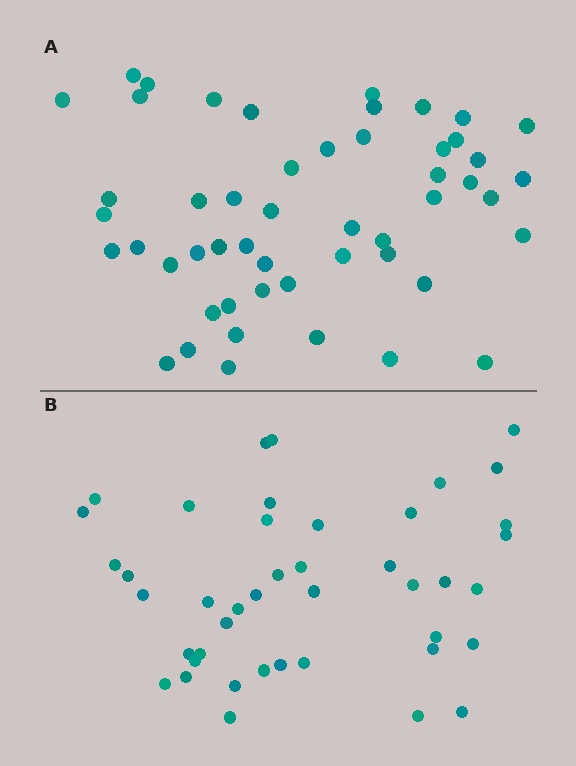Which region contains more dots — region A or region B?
Region A (the top region) has more dots.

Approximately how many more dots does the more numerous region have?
Region A has roughly 8 or so more dots than region B.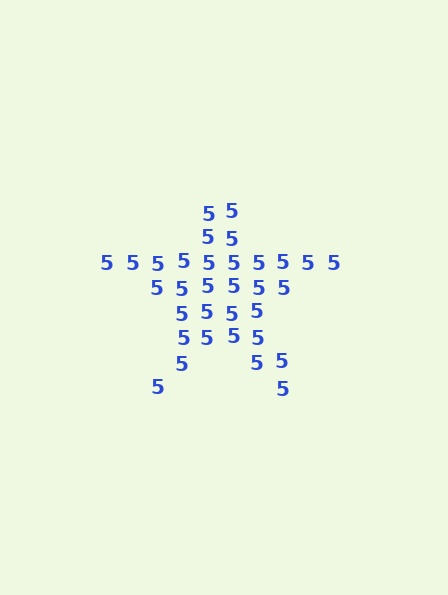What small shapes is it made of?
It is made of small digit 5's.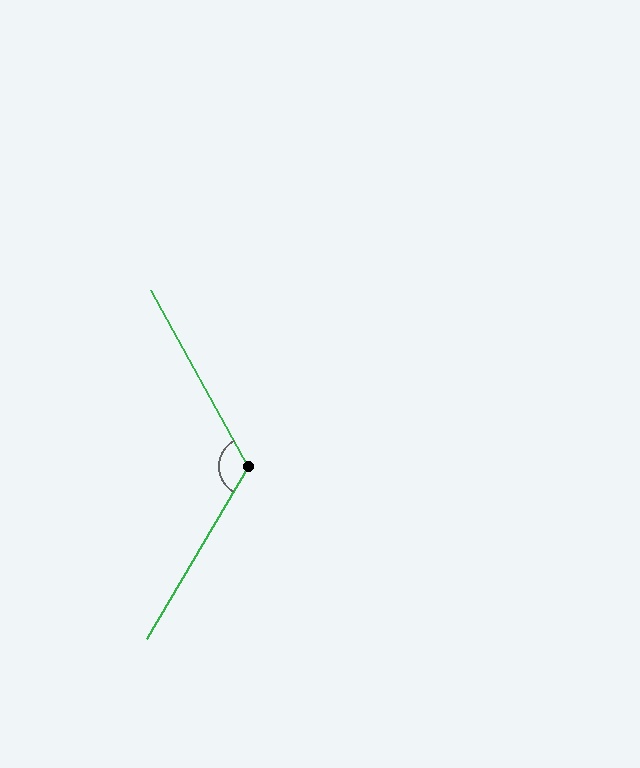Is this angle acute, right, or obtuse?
It is obtuse.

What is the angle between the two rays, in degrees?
Approximately 121 degrees.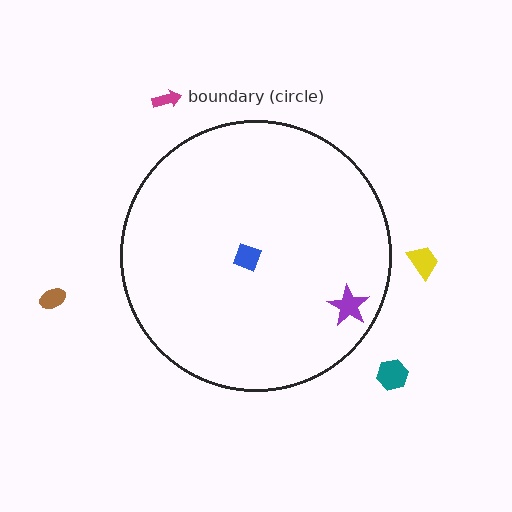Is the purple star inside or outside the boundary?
Inside.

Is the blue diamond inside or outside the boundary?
Inside.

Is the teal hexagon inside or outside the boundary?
Outside.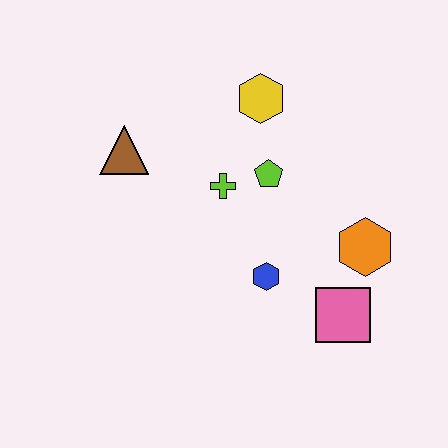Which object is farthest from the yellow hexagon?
The pink square is farthest from the yellow hexagon.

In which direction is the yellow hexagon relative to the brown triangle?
The yellow hexagon is to the right of the brown triangle.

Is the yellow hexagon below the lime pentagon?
No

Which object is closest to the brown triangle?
The lime cross is closest to the brown triangle.